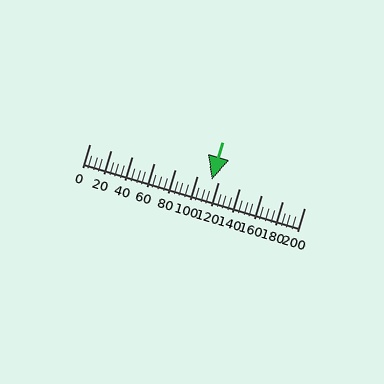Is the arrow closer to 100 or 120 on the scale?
The arrow is closer to 120.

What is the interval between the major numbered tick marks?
The major tick marks are spaced 20 units apart.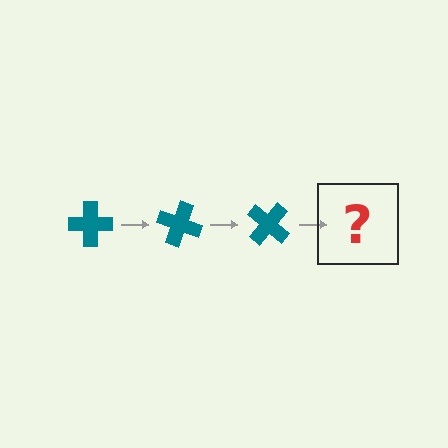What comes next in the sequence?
The next element should be a teal cross rotated 60 degrees.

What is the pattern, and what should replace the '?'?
The pattern is that the cross rotates 20 degrees each step. The '?' should be a teal cross rotated 60 degrees.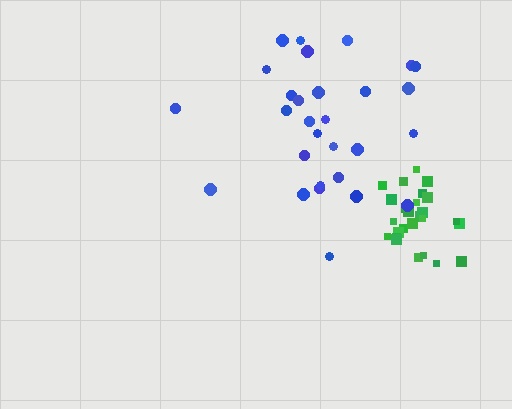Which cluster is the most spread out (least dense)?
Blue.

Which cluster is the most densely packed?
Green.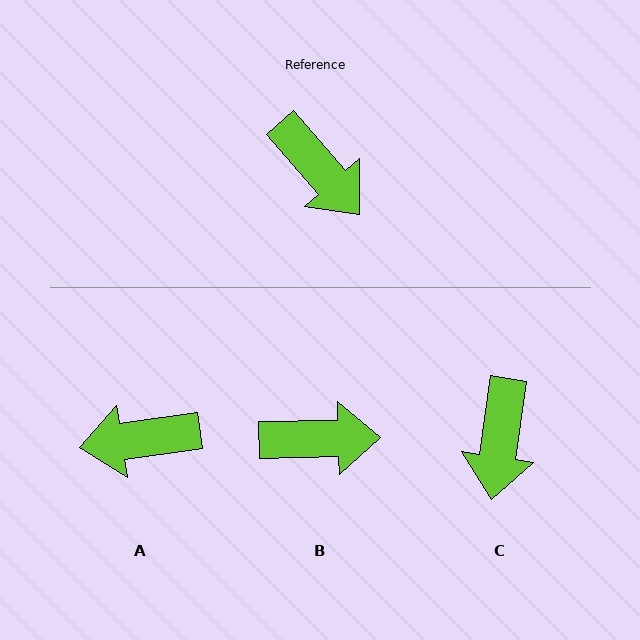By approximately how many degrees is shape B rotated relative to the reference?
Approximately 50 degrees counter-clockwise.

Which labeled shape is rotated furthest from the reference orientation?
A, about 123 degrees away.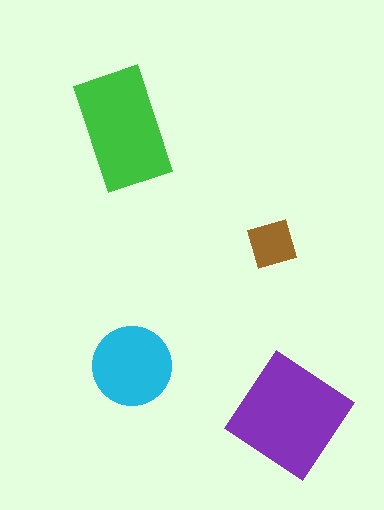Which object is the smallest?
The brown diamond.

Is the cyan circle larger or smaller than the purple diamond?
Smaller.